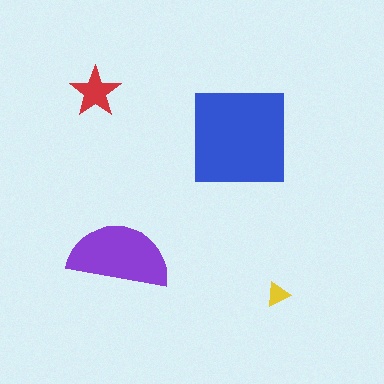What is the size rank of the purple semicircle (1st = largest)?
2nd.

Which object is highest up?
The red star is topmost.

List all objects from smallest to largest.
The yellow triangle, the red star, the purple semicircle, the blue square.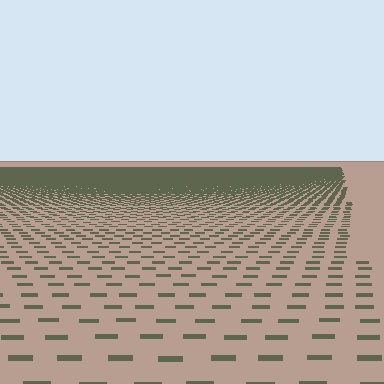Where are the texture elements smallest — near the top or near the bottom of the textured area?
Near the top.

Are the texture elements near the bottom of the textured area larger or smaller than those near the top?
Larger. Near the bottom, elements are closer to the viewer and appear at a bigger on-screen size.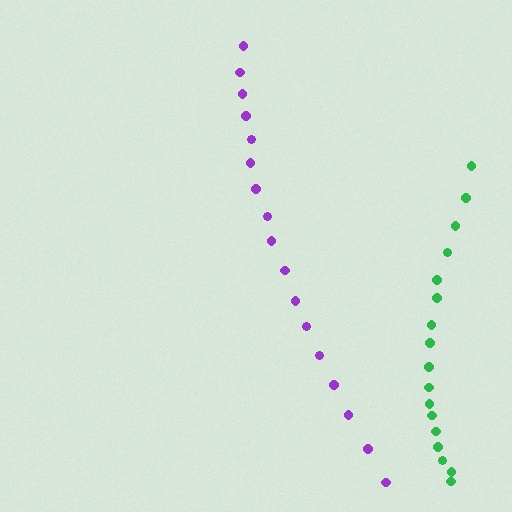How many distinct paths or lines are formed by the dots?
There are 2 distinct paths.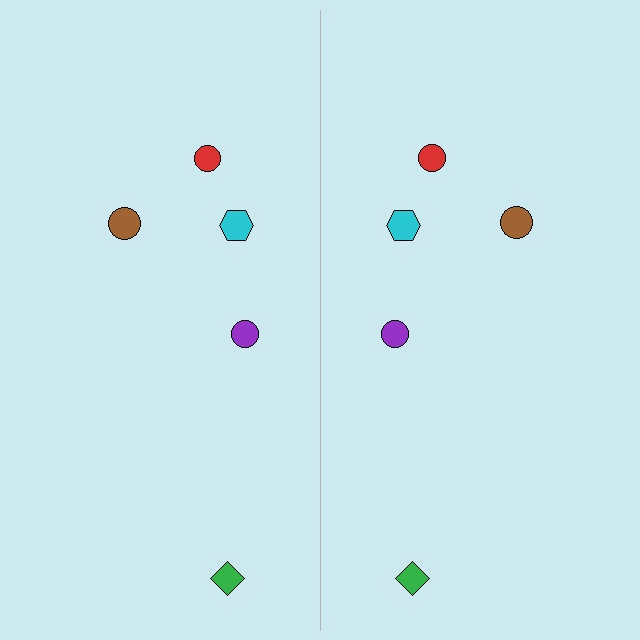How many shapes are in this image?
There are 10 shapes in this image.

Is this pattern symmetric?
Yes, this pattern has bilateral (reflection) symmetry.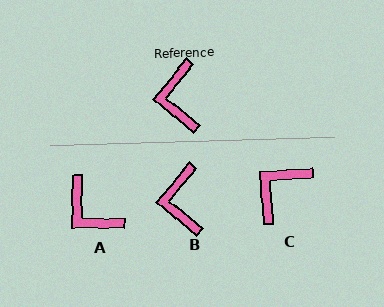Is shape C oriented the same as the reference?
No, it is off by about 47 degrees.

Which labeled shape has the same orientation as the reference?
B.